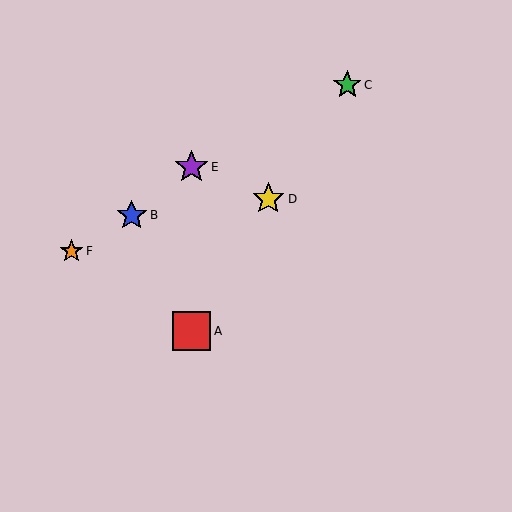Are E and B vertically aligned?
No, E is at x≈192 and B is at x≈132.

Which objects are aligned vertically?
Objects A, E are aligned vertically.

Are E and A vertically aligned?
Yes, both are at x≈192.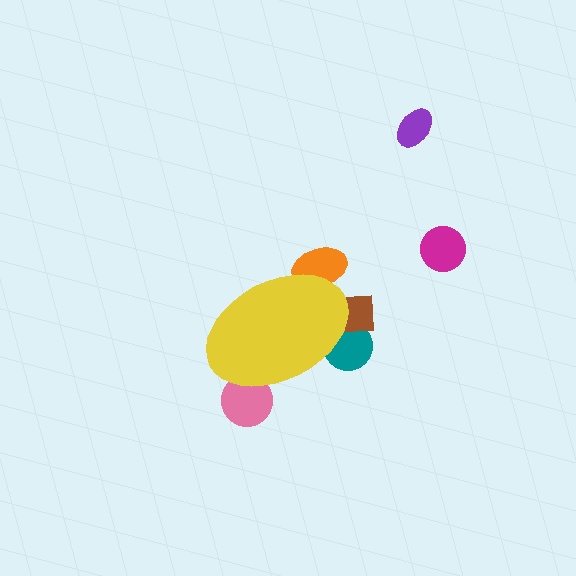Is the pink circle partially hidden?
Yes, the pink circle is partially hidden behind the yellow ellipse.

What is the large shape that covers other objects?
A yellow ellipse.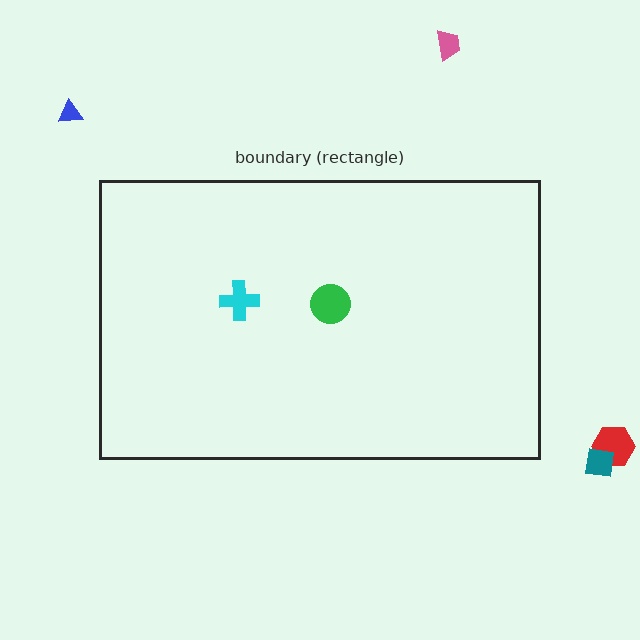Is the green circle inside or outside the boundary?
Inside.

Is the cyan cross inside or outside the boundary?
Inside.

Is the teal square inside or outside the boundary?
Outside.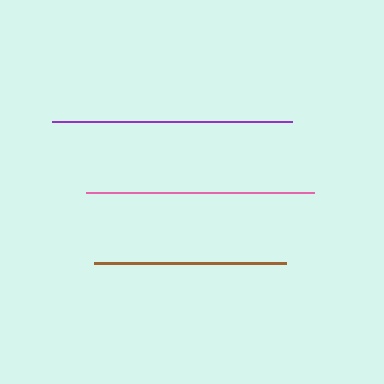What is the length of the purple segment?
The purple segment is approximately 241 pixels long.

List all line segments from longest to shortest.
From longest to shortest: purple, pink, brown.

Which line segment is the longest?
The purple line is the longest at approximately 241 pixels.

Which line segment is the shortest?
The brown line is the shortest at approximately 192 pixels.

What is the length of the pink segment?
The pink segment is approximately 228 pixels long.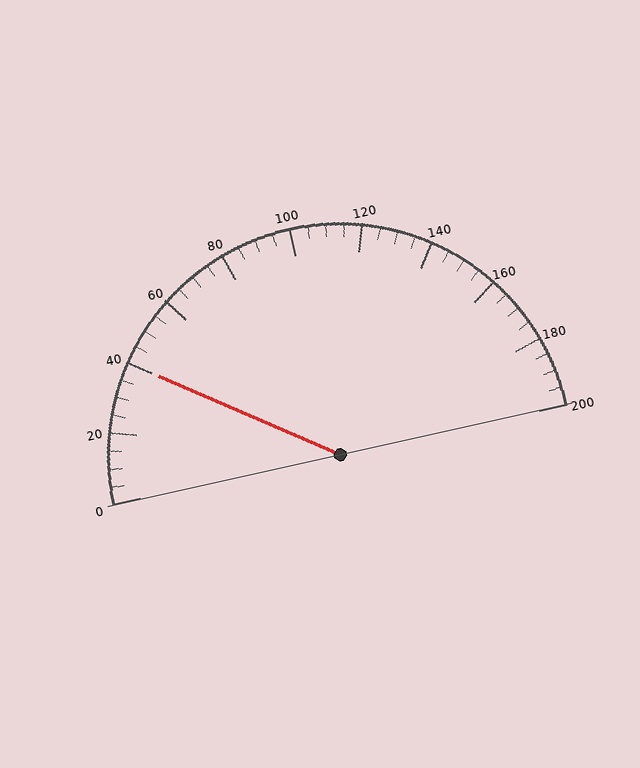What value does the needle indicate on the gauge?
The needle indicates approximately 40.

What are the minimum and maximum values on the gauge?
The gauge ranges from 0 to 200.